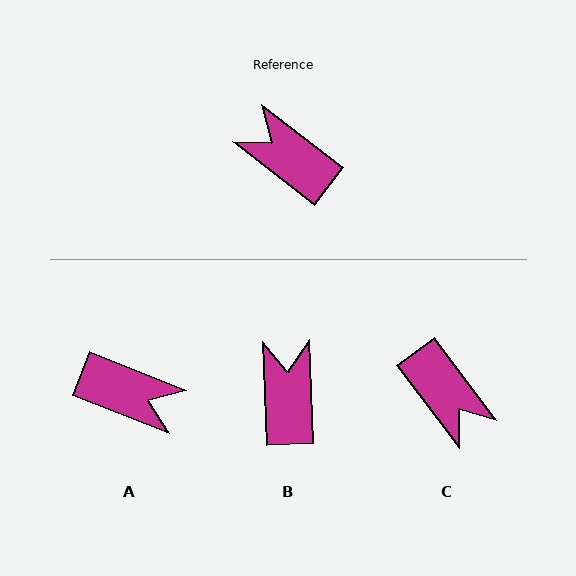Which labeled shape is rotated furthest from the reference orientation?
C, about 164 degrees away.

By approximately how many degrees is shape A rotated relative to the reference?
Approximately 164 degrees clockwise.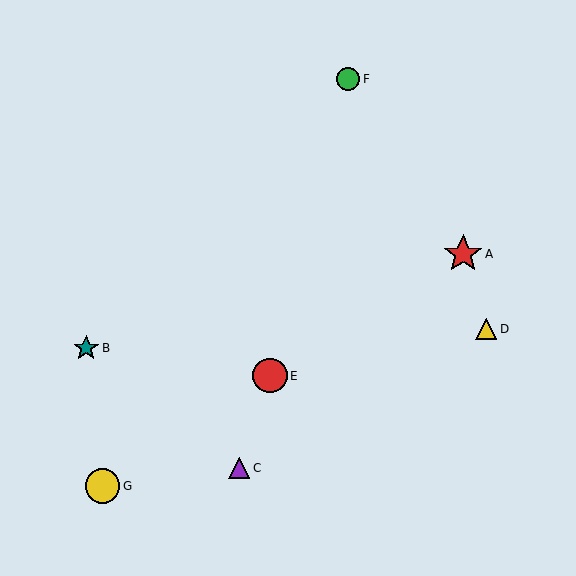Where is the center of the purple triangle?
The center of the purple triangle is at (239, 468).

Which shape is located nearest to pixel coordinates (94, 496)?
The yellow circle (labeled G) at (102, 486) is nearest to that location.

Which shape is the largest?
The red star (labeled A) is the largest.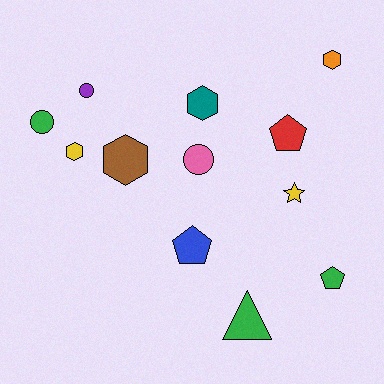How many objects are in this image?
There are 12 objects.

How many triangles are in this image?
There is 1 triangle.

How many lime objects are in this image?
There are no lime objects.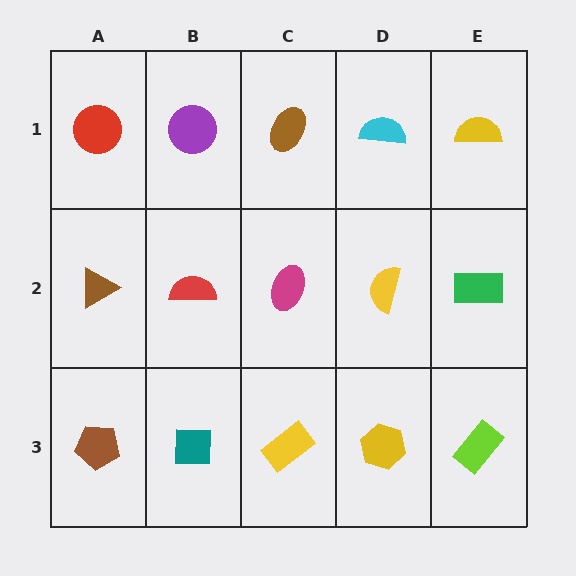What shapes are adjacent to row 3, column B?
A red semicircle (row 2, column B), a brown pentagon (row 3, column A), a yellow rectangle (row 3, column C).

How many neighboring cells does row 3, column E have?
2.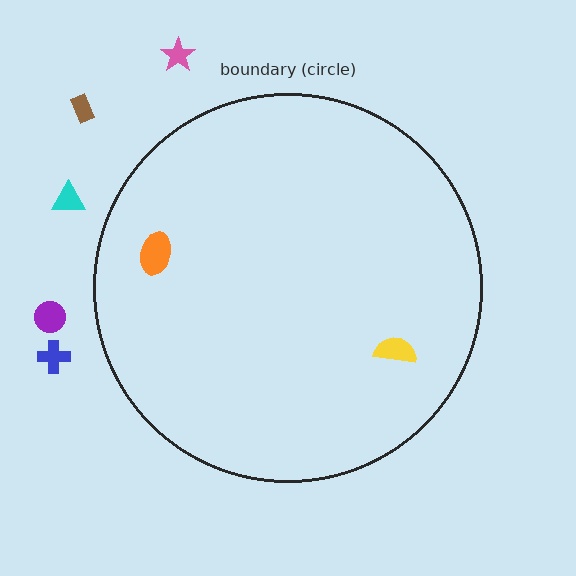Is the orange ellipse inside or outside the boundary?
Inside.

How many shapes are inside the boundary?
2 inside, 5 outside.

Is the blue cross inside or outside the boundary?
Outside.